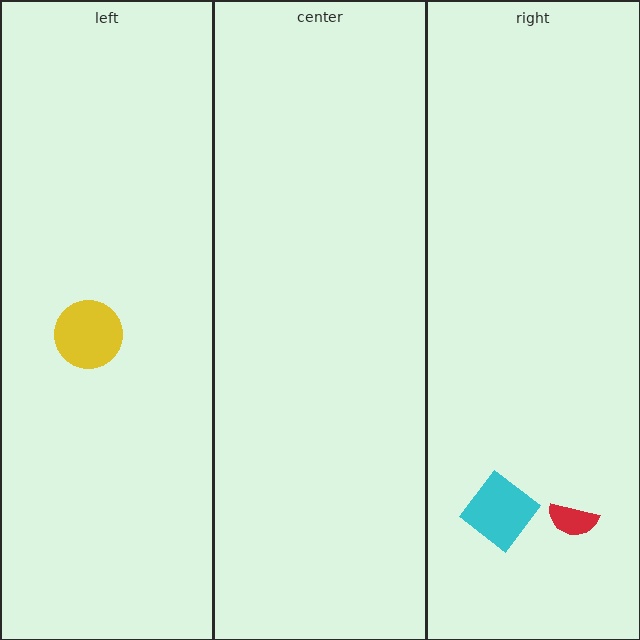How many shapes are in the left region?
1.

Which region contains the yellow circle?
The left region.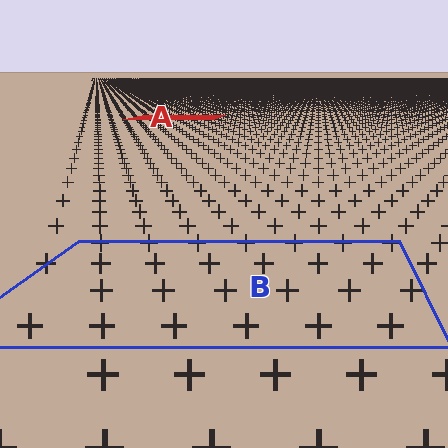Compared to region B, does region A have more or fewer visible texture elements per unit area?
Region A has more texture elements per unit area — they are packed more densely because it is farther away.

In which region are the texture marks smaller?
The texture marks are smaller in region A, because it is farther away.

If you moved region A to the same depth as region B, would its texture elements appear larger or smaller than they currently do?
They would appear larger. At a closer depth, the same texture elements are projected at a bigger on-screen size.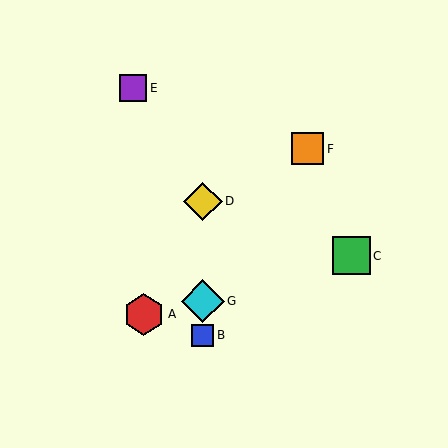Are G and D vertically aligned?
Yes, both are at x≈203.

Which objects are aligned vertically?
Objects B, D, G are aligned vertically.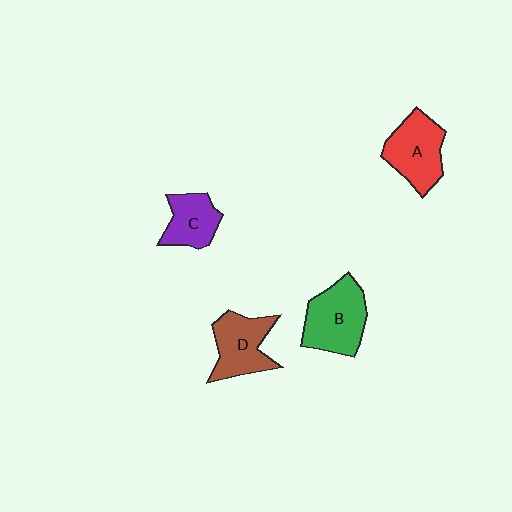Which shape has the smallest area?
Shape C (purple).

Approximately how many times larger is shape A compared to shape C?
Approximately 1.4 times.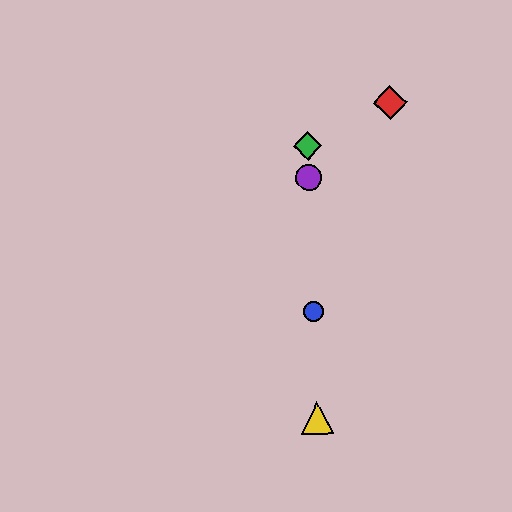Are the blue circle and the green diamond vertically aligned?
Yes, both are at x≈314.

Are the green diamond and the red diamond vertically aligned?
No, the green diamond is at x≈308 and the red diamond is at x≈390.